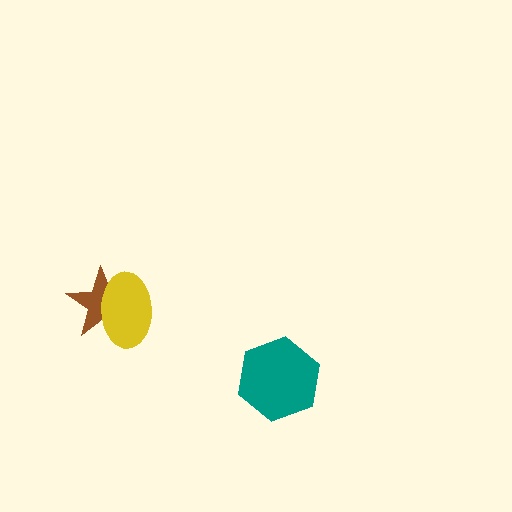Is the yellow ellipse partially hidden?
No, no other shape covers it.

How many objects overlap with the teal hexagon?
0 objects overlap with the teal hexagon.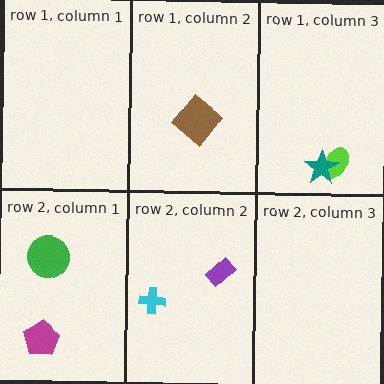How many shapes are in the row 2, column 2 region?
2.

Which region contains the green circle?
The row 2, column 1 region.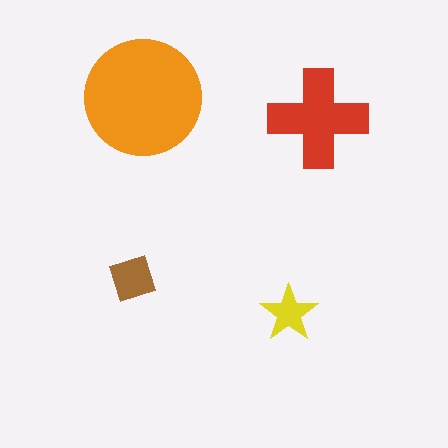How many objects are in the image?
There are 4 objects in the image.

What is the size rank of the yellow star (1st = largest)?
4th.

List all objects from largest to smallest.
The orange circle, the red cross, the brown diamond, the yellow star.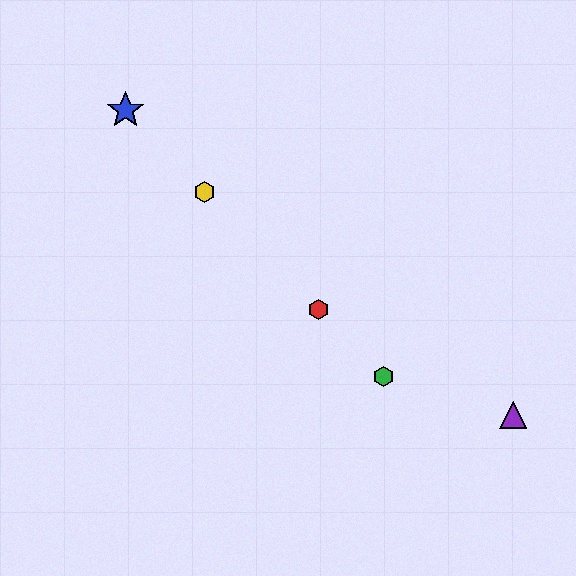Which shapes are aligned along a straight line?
The red hexagon, the blue star, the green hexagon, the yellow hexagon are aligned along a straight line.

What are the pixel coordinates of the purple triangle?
The purple triangle is at (513, 415).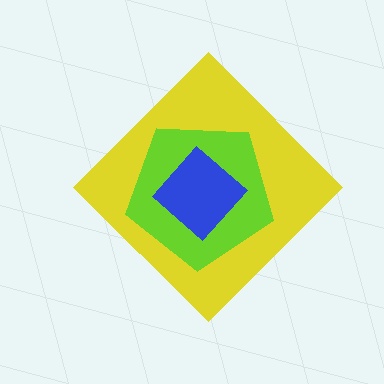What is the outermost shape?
The yellow diamond.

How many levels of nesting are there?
3.